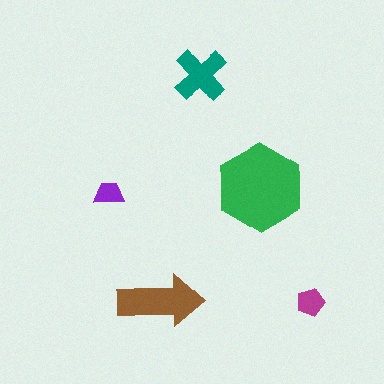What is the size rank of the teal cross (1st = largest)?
3rd.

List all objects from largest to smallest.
The green hexagon, the brown arrow, the teal cross, the magenta pentagon, the purple trapezoid.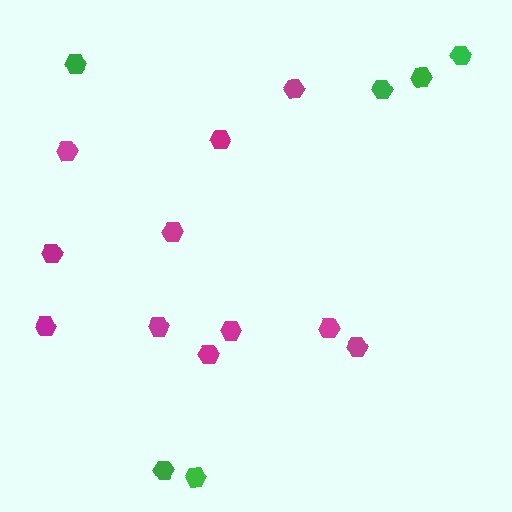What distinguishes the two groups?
There are 2 groups: one group of magenta hexagons (11) and one group of green hexagons (6).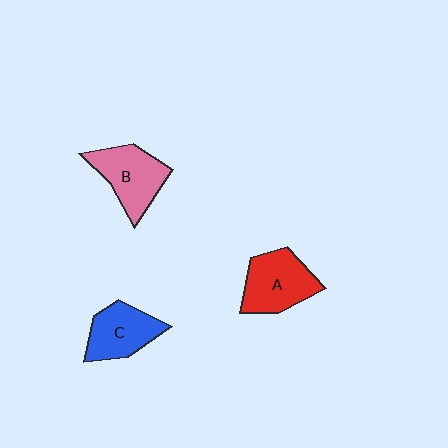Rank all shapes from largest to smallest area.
From largest to smallest: A (red), B (pink), C (blue).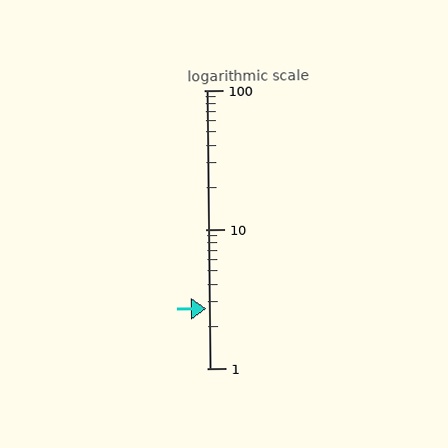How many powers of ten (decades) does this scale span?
The scale spans 2 decades, from 1 to 100.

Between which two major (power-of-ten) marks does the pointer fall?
The pointer is between 1 and 10.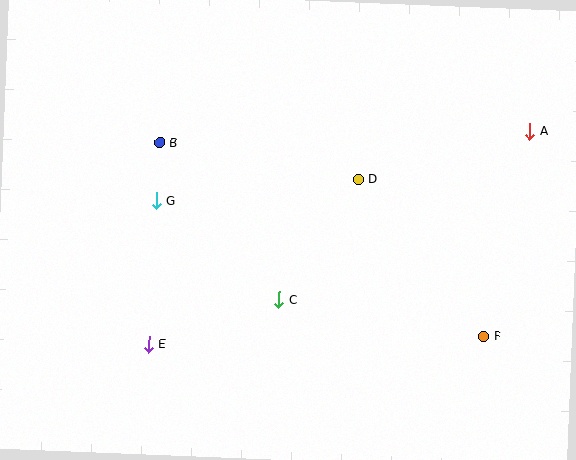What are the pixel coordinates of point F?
Point F is at (483, 336).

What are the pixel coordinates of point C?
Point C is at (279, 299).